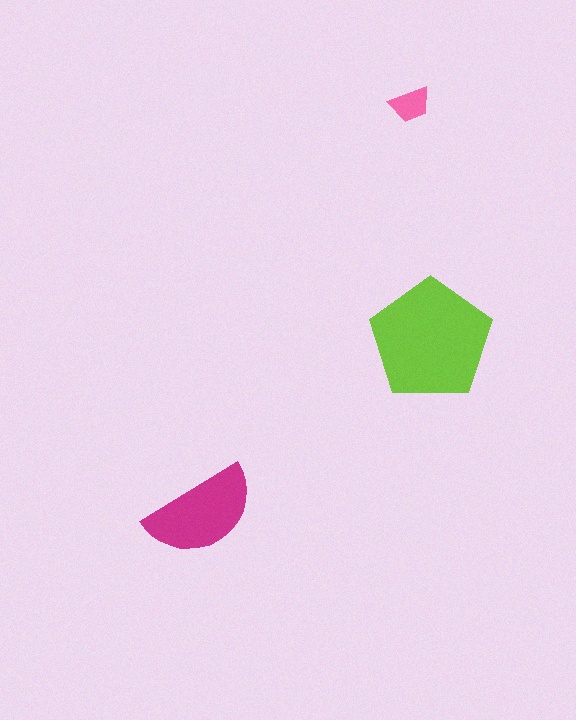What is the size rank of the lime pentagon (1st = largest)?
1st.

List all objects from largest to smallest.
The lime pentagon, the magenta semicircle, the pink trapezoid.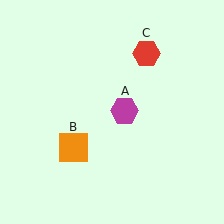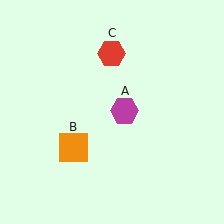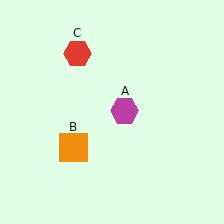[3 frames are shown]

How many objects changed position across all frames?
1 object changed position: red hexagon (object C).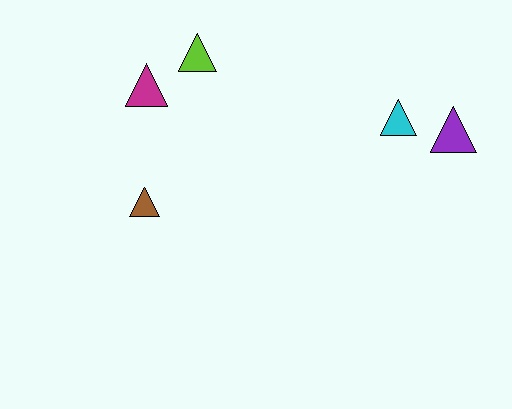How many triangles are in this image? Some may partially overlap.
There are 5 triangles.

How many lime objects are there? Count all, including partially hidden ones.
There is 1 lime object.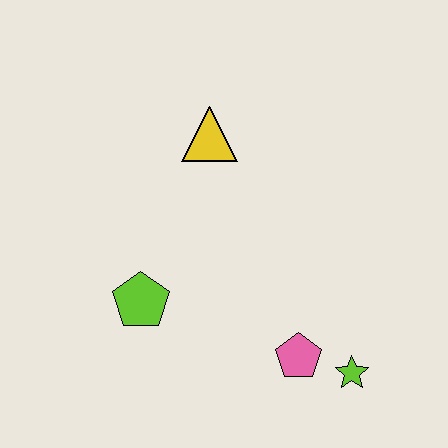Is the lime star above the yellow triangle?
No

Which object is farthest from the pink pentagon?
The yellow triangle is farthest from the pink pentagon.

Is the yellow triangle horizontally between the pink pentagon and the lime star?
No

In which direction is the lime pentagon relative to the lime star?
The lime pentagon is to the left of the lime star.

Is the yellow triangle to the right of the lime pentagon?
Yes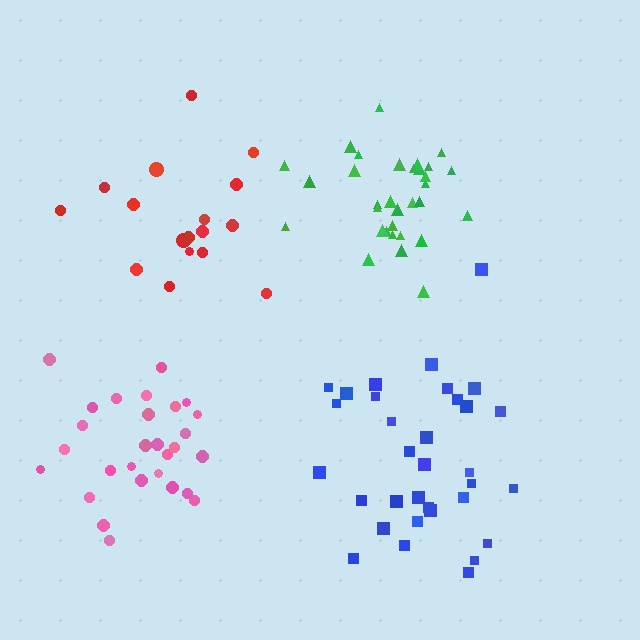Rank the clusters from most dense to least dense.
green, pink, blue, red.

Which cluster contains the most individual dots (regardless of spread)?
Blue (33).